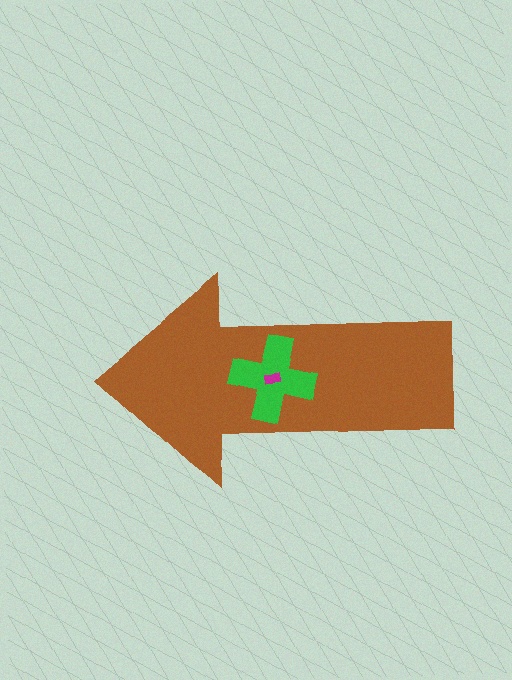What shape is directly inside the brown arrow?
The green cross.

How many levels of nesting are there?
3.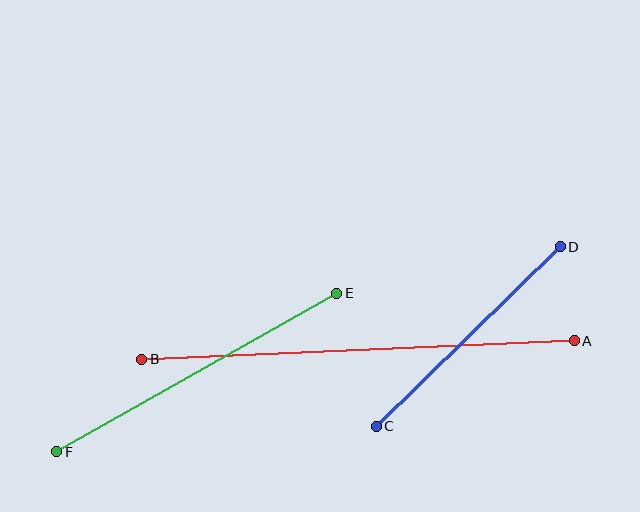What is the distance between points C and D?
The distance is approximately 257 pixels.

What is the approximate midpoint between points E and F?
The midpoint is at approximately (197, 372) pixels.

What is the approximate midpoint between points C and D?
The midpoint is at approximately (468, 337) pixels.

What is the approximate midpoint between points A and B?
The midpoint is at approximately (358, 350) pixels.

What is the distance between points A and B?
The distance is approximately 433 pixels.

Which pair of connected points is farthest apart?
Points A and B are farthest apart.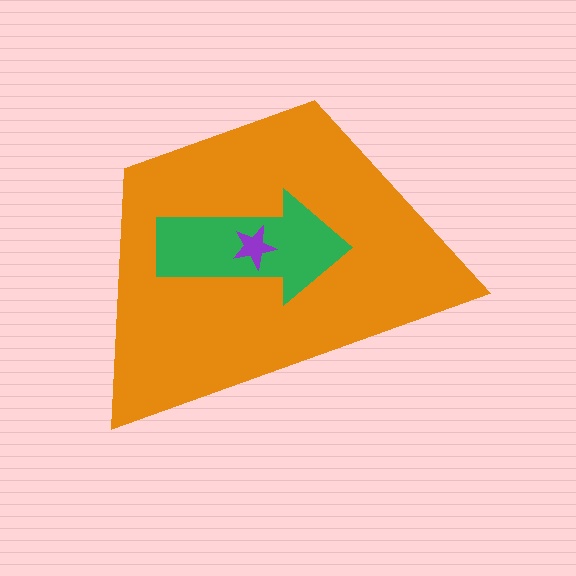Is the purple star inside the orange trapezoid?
Yes.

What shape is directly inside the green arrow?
The purple star.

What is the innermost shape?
The purple star.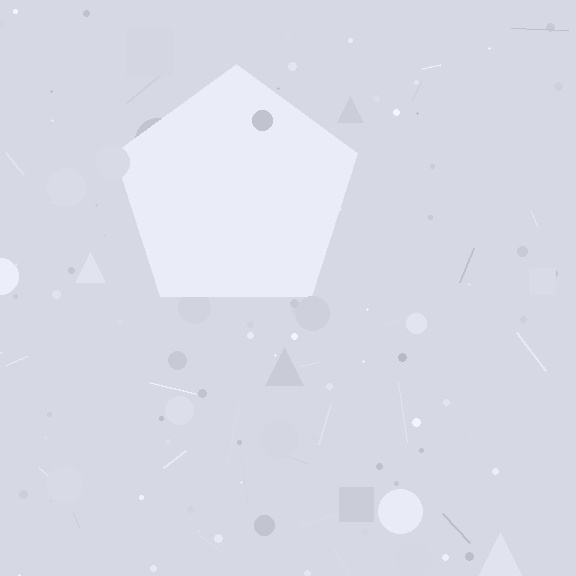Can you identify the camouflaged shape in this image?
The camouflaged shape is a pentagon.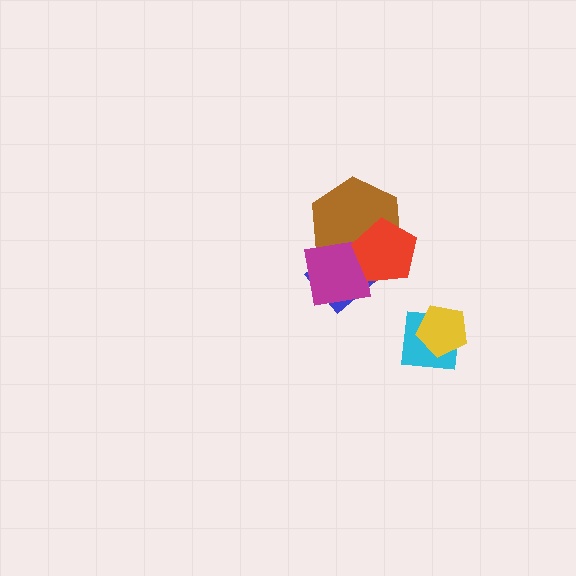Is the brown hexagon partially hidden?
Yes, it is partially covered by another shape.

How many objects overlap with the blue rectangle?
3 objects overlap with the blue rectangle.